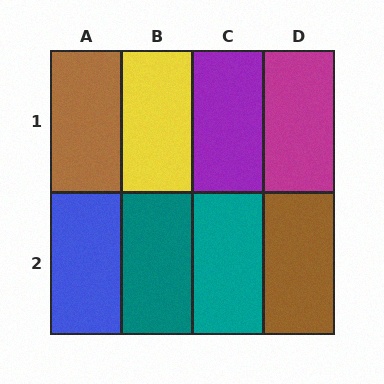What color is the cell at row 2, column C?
Teal.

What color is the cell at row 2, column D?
Brown.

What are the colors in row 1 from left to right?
Brown, yellow, purple, magenta.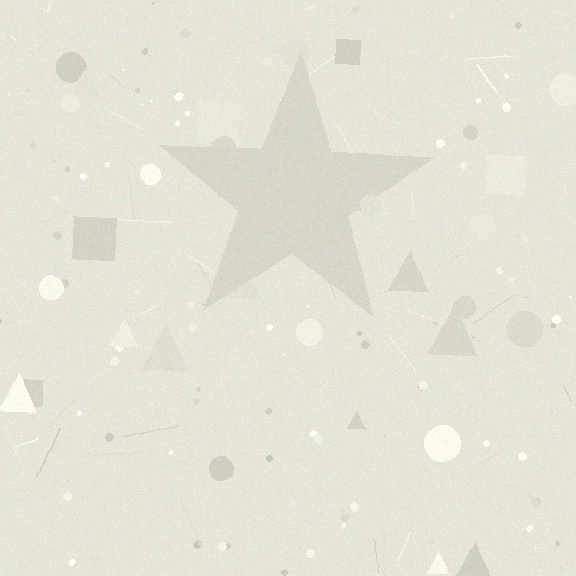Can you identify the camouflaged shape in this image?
The camouflaged shape is a star.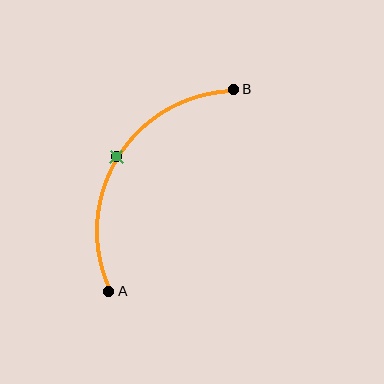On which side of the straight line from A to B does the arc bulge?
The arc bulges to the left of the straight line connecting A and B.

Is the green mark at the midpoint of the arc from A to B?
Yes. The green mark lies on the arc at equal arc-length from both A and B — it is the arc midpoint.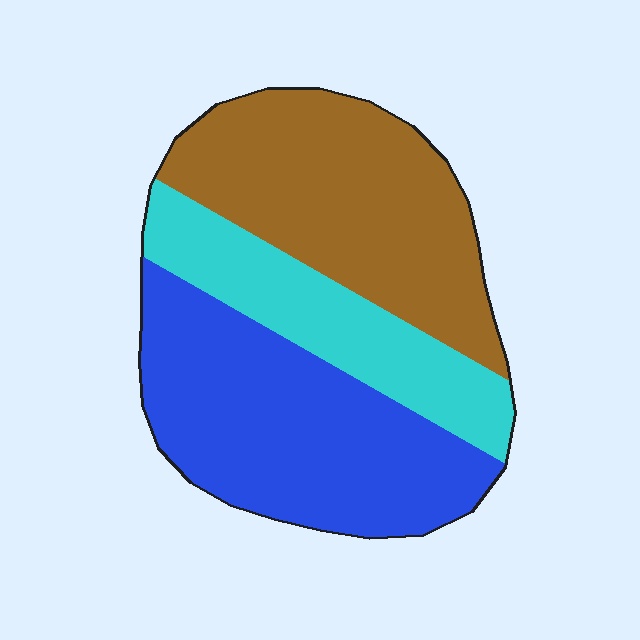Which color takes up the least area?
Cyan, at roughly 25%.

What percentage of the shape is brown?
Brown takes up between a third and a half of the shape.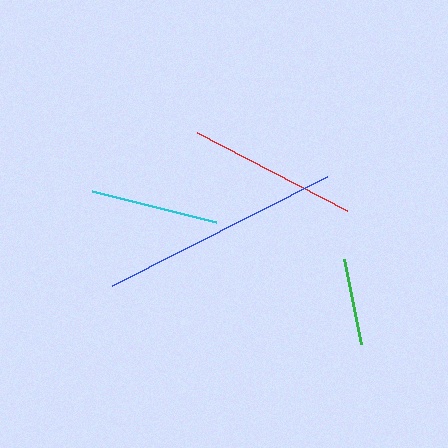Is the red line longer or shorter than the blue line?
The blue line is longer than the red line.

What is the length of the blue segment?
The blue segment is approximately 241 pixels long.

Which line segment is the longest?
The blue line is the longest at approximately 241 pixels.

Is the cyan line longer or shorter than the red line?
The red line is longer than the cyan line.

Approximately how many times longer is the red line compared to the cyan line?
The red line is approximately 1.3 times the length of the cyan line.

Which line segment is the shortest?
The green line is the shortest at approximately 86 pixels.